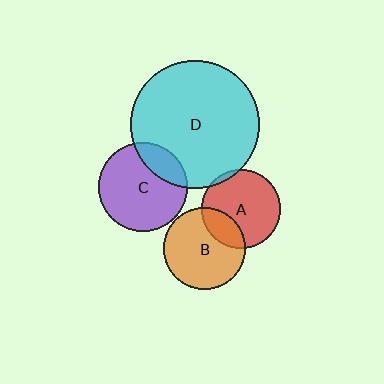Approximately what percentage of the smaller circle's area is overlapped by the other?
Approximately 5%.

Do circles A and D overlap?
Yes.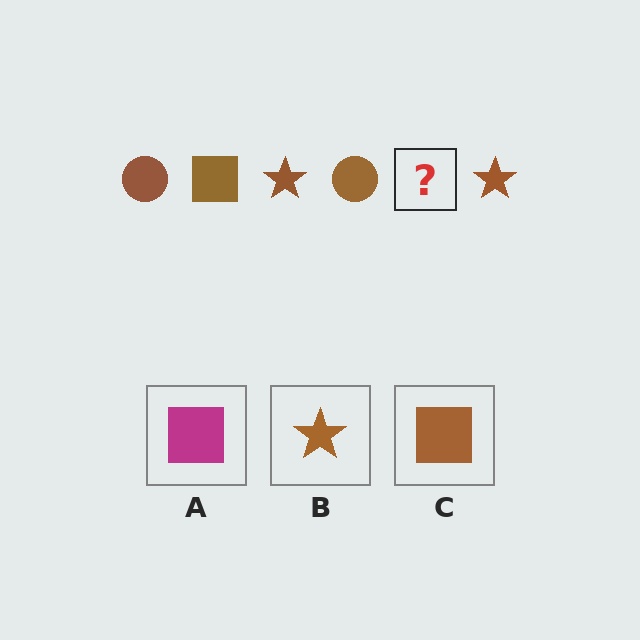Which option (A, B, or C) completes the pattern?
C.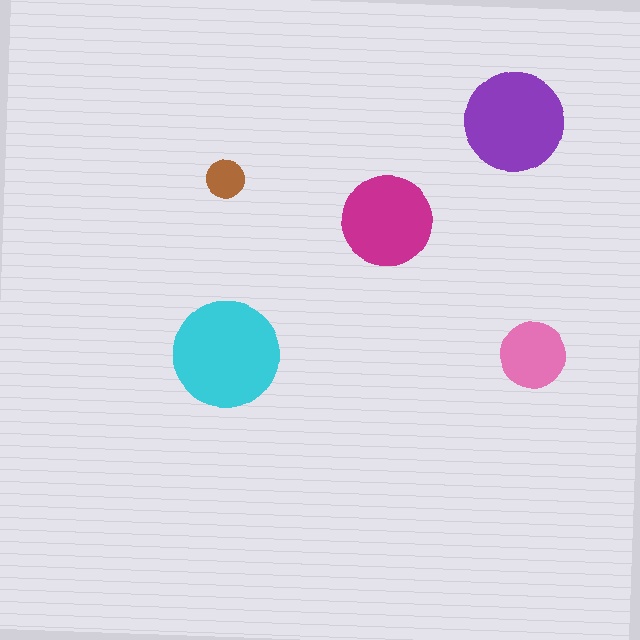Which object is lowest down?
The cyan circle is bottommost.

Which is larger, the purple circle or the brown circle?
The purple one.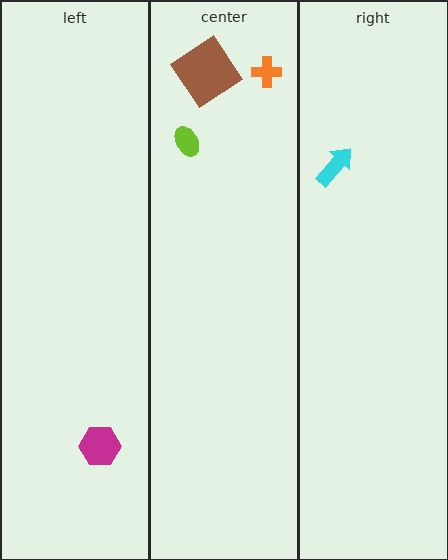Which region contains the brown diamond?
The center region.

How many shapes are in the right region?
1.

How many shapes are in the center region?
3.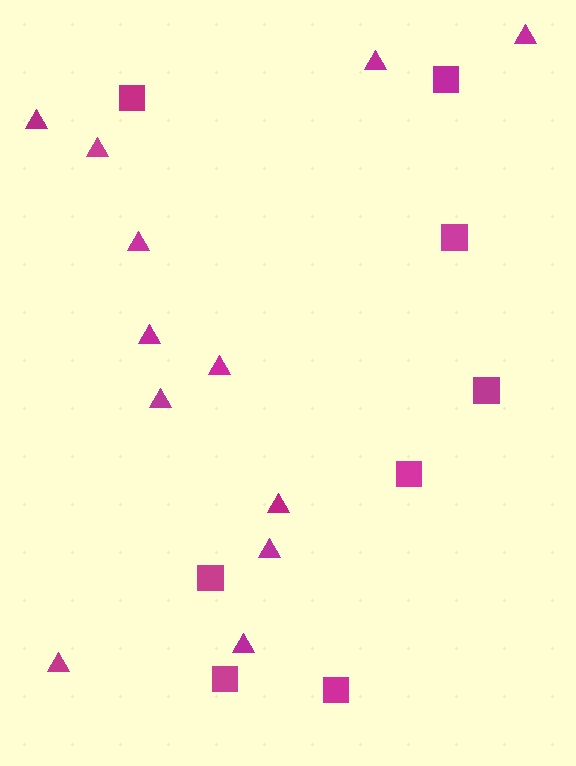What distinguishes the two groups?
There are 2 groups: one group of triangles (12) and one group of squares (8).